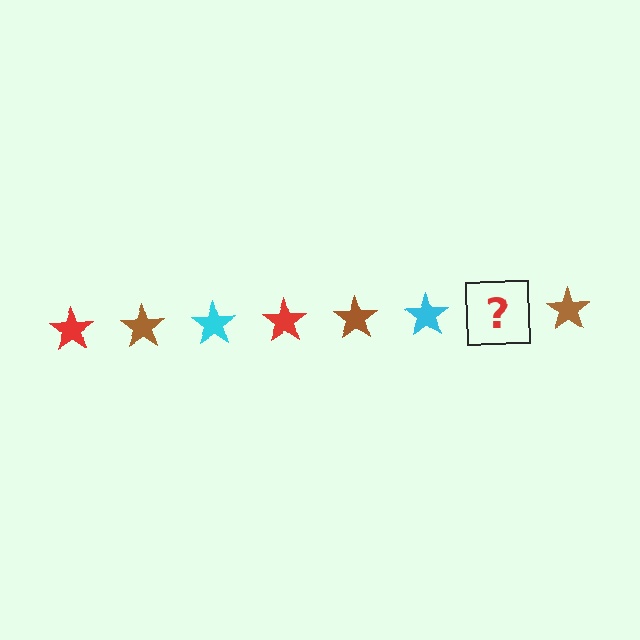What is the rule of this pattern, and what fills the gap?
The rule is that the pattern cycles through red, brown, cyan stars. The gap should be filled with a red star.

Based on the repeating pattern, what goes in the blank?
The blank should be a red star.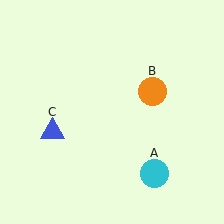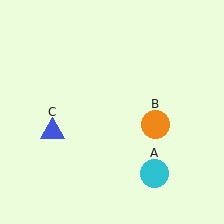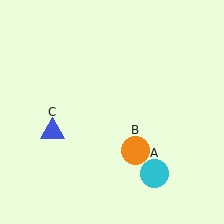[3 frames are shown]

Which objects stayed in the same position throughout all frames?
Cyan circle (object A) and blue triangle (object C) remained stationary.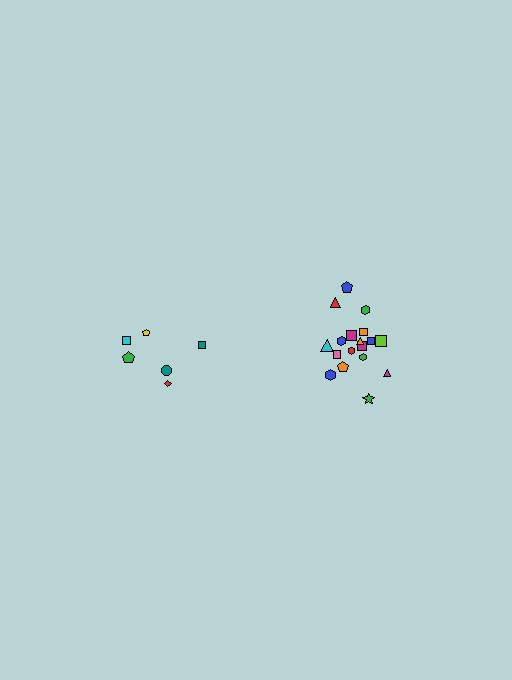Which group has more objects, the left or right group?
The right group.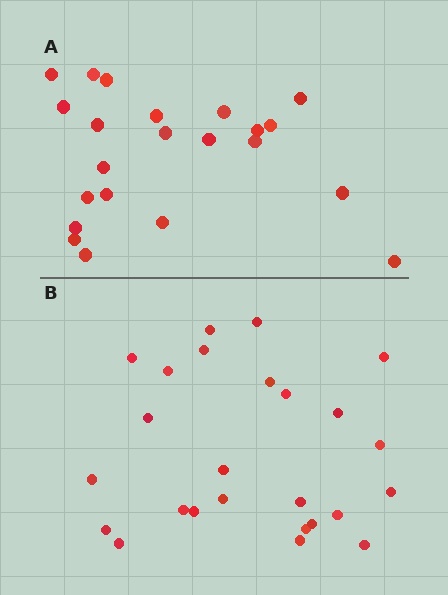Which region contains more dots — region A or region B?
Region B (the bottom region) has more dots.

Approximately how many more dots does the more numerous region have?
Region B has just a few more — roughly 2 or 3 more dots than region A.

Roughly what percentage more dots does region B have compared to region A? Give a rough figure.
About 15% more.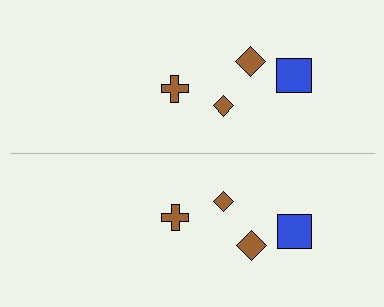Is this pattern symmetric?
Yes, this pattern has bilateral (reflection) symmetry.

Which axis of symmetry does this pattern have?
The pattern has a horizontal axis of symmetry running through the center of the image.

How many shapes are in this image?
There are 8 shapes in this image.